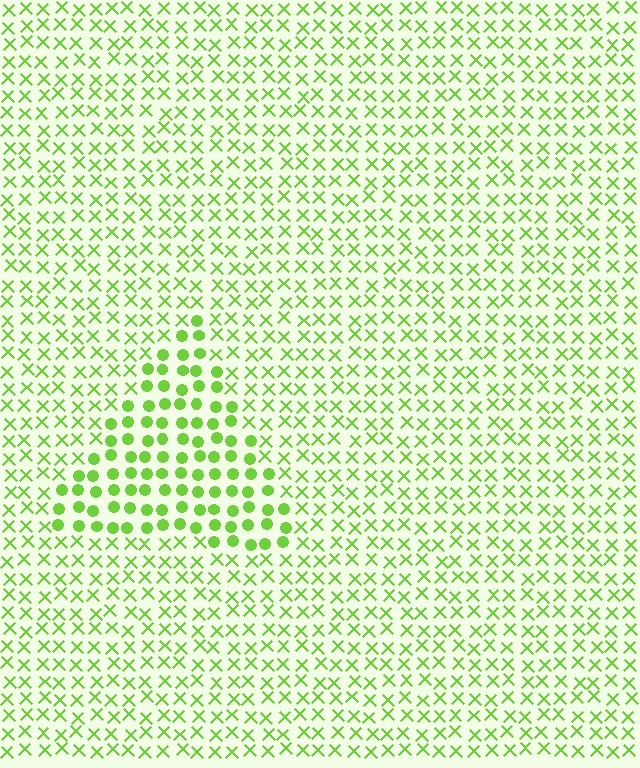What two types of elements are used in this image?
The image uses circles inside the triangle region and X marks outside it.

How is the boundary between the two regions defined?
The boundary is defined by a change in element shape: circles inside vs. X marks outside. All elements share the same color and spacing.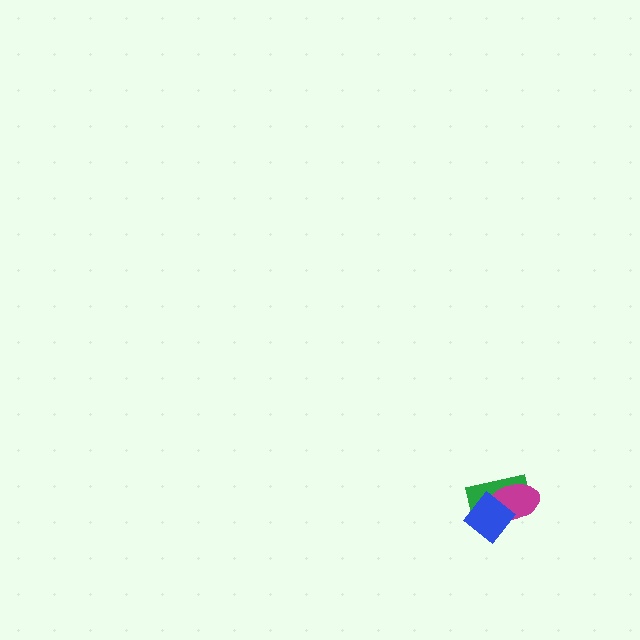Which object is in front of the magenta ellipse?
The blue diamond is in front of the magenta ellipse.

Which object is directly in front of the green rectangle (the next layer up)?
The magenta ellipse is directly in front of the green rectangle.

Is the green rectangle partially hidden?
Yes, it is partially covered by another shape.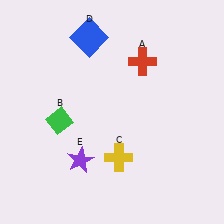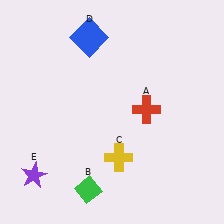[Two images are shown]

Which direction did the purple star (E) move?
The purple star (E) moved left.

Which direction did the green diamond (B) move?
The green diamond (B) moved down.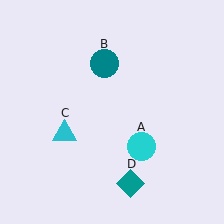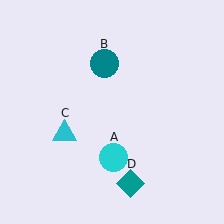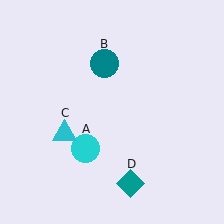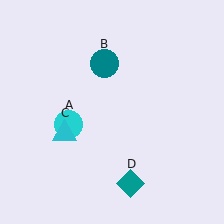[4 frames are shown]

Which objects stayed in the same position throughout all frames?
Teal circle (object B) and cyan triangle (object C) and teal diamond (object D) remained stationary.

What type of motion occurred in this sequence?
The cyan circle (object A) rotated clockwise around the center of the scene.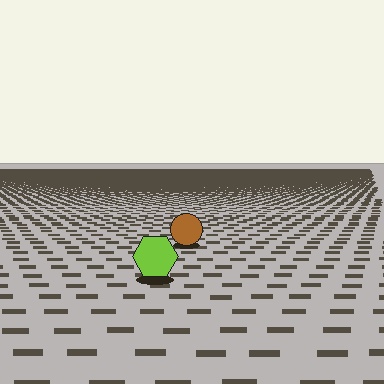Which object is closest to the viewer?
The lime hexagon is closest. The texture marks near it are larger and more spread out.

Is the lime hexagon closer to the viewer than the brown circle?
Yes. The lime hexagon is closer — you can tell from the texture gradient: the ground texture is coarser near it.